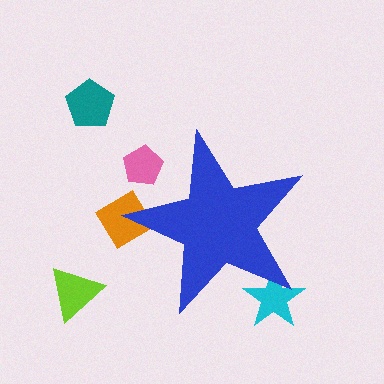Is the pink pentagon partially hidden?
Yes, the pink pentagon is partially hidden behind the blue star.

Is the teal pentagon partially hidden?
No, the teal pentagon is fully visible.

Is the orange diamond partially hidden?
Yes, the orange diamond is partially hidden behind the blue star.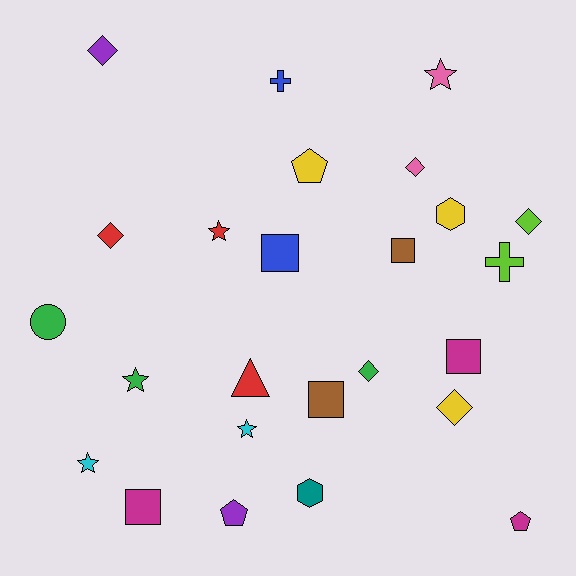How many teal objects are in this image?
There is 1 teal object.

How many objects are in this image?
There are 25 objects.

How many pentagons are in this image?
There are 3 pentagons.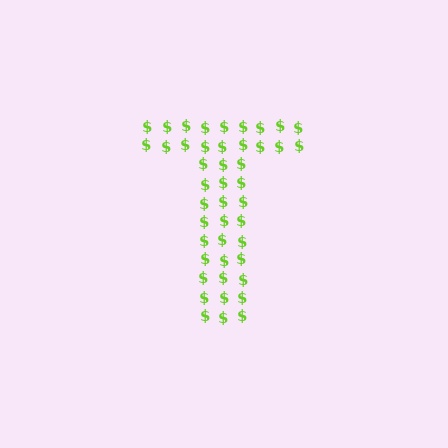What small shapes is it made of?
It is made of small dollar signs.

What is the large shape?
The large shape is the letter T.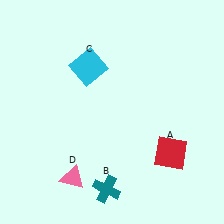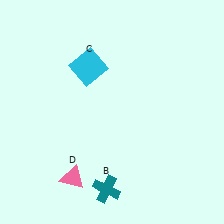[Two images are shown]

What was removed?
The red square (A) was removed in Image 2.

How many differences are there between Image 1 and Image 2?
There is 1 difference between the two images.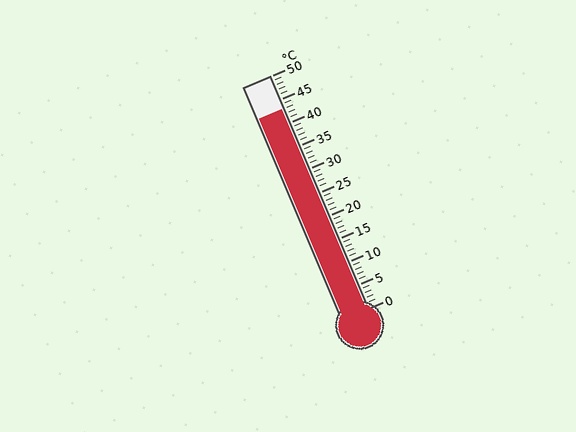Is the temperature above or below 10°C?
The temperature is above 10°C.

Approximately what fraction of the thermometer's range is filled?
The thermometer is filled to approximately 85% of its range.